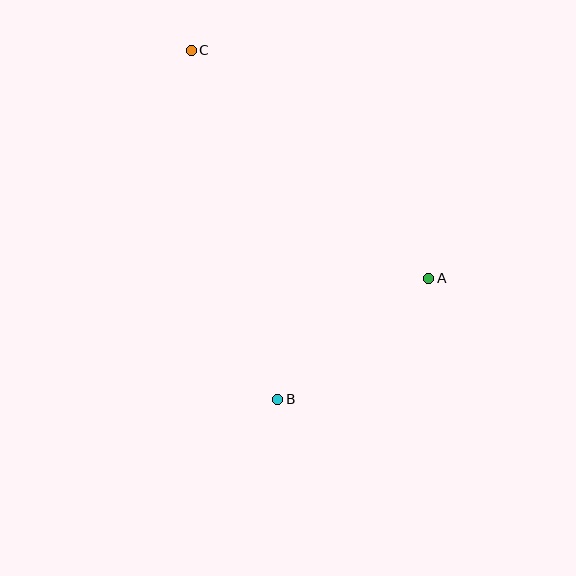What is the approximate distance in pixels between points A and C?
The distance between A and C is approximately 329 pixels.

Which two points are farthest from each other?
Points B and C are farthest from each other.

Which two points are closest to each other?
Points A and B are closest to each other.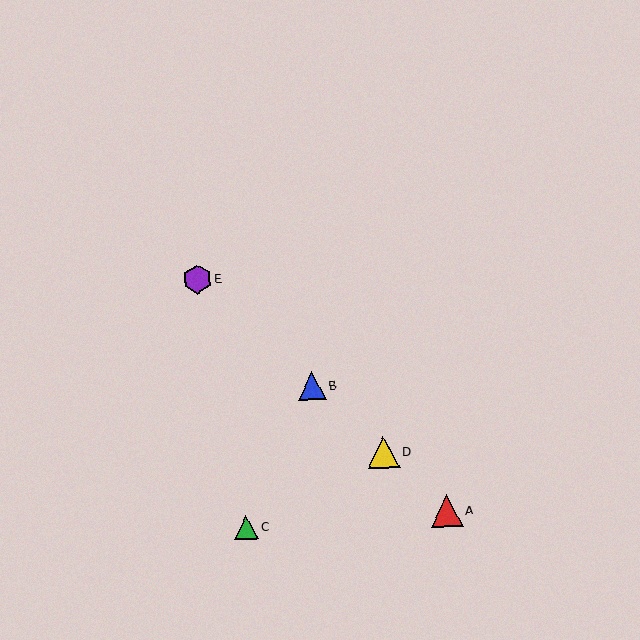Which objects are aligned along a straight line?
Objects A, B, D, E are aligned along a straight line.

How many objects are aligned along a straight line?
4 objects (A, B, D, E) are aligned along a straight line.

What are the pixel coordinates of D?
Object D is at (383, 452).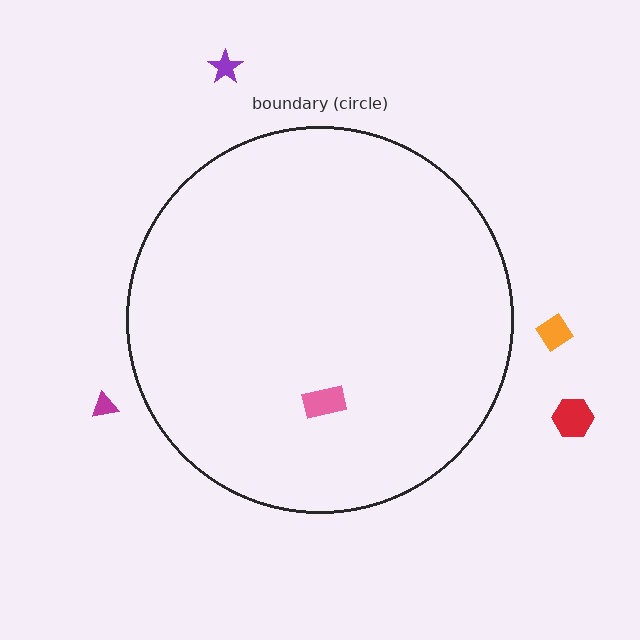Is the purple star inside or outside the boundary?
Outside.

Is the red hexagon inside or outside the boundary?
Outside.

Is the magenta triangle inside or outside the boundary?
Outside.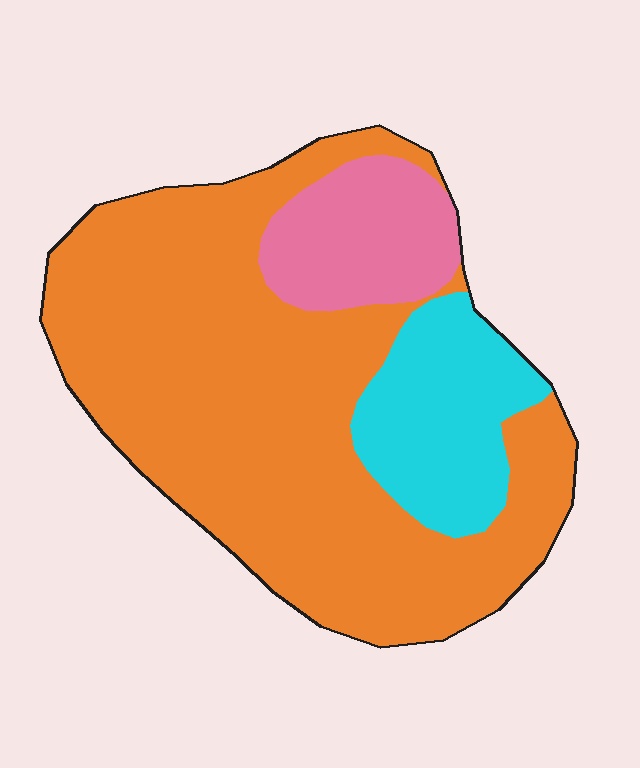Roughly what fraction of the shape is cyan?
Cyan covers roughly 15% of the shape.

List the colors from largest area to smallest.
From largest to smallest: orange, cyan, pink.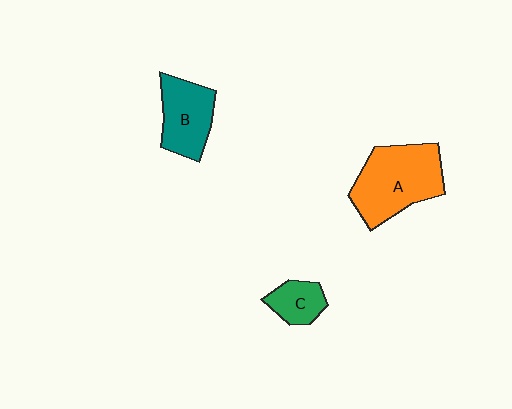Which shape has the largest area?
Shape A (orange).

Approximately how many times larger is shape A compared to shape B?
Approximately 1.5 times.